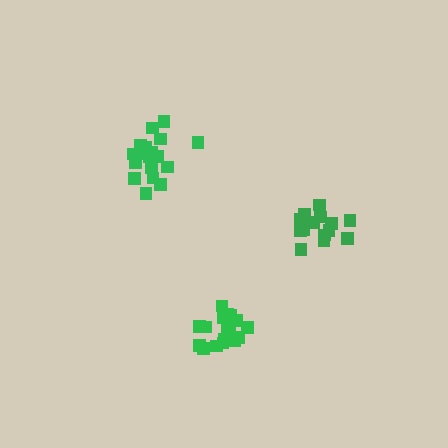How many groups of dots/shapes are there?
There are 3 groups.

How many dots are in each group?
Group 1: 16 dots, Group 2: 18 dots, Group 3: 19 dots (53 total).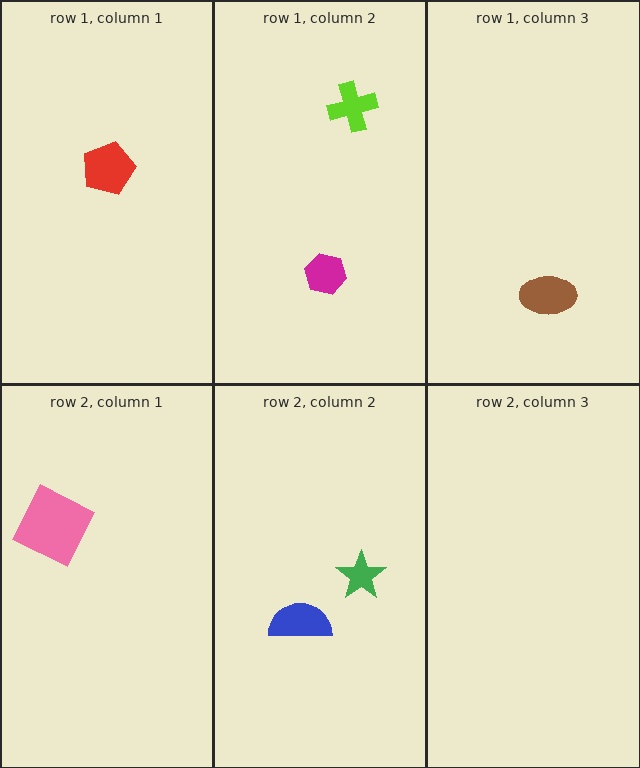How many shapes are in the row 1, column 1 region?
1.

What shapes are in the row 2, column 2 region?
The blue semicircle, the green star.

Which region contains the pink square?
The row 2, column 1 region.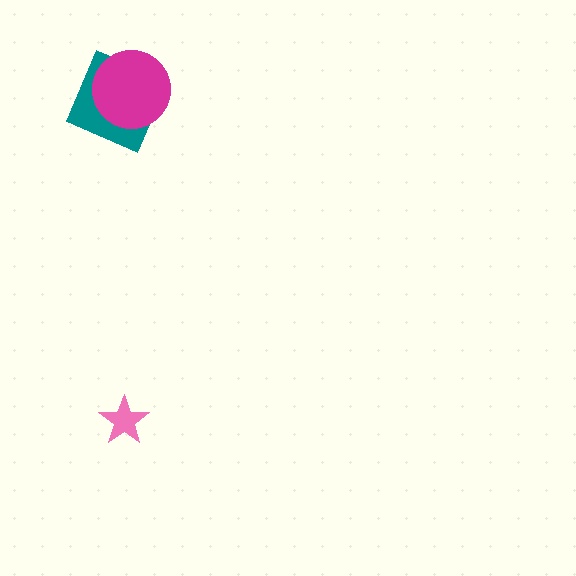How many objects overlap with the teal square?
1 object overlaps with the teal square.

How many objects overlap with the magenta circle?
1 object overlaps with the magenta circle.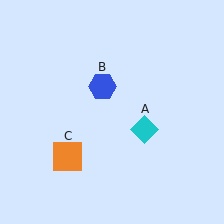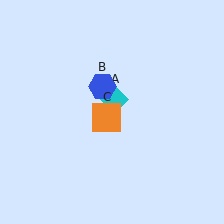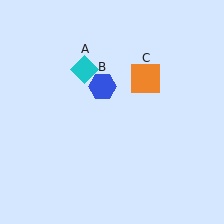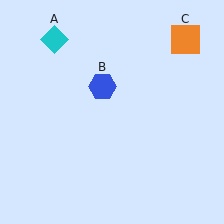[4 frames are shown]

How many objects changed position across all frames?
2 objects changed position: cyan diamond (object A), orange square (object C).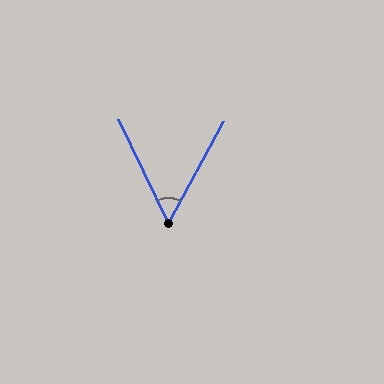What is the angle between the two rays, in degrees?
Approximately 54 degrees.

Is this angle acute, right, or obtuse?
It is acute.